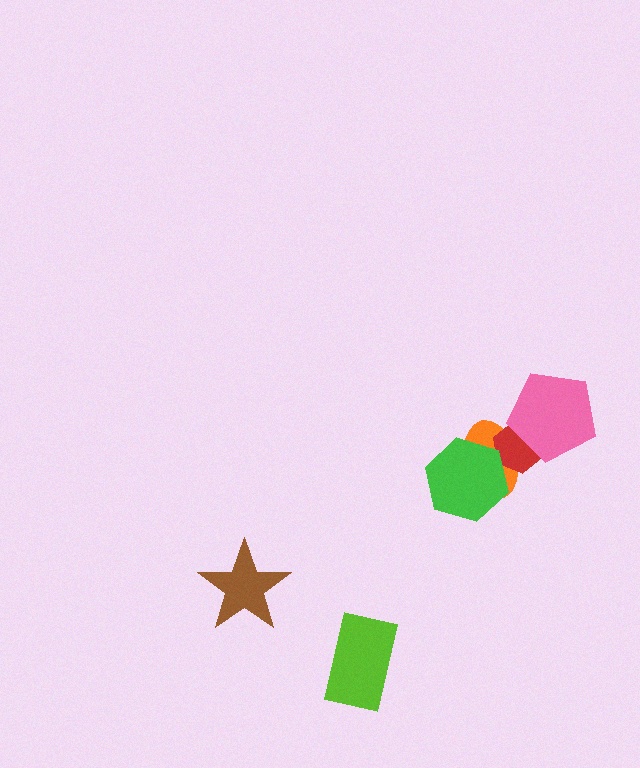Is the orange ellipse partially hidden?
Yes, it is partially covered by another shape.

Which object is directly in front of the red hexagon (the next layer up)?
The pink pentagon is directly in front of the red hexagon.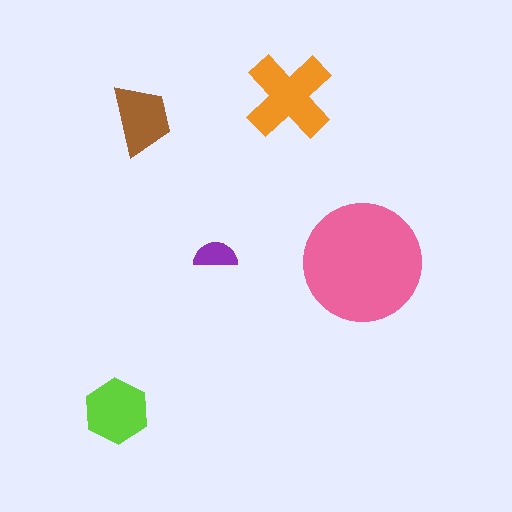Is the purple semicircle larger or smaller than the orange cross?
Smaller.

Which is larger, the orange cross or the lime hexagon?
The orange cross.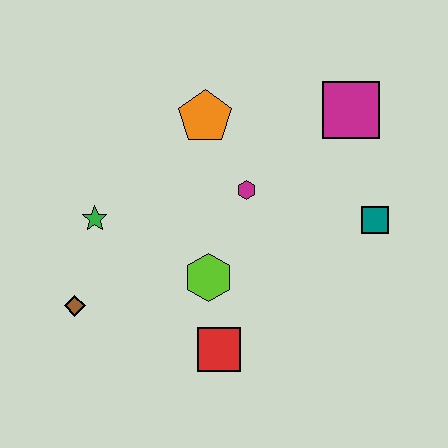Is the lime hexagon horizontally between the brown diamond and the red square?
Yes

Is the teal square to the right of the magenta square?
Yes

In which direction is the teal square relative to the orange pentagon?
The teal square is to the right of the orange pentagon.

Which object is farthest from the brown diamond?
The magenta square is farthest from the brown diamond.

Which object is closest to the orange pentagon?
The magenta hexagon is closest to the orange pentagon.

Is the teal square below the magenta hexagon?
Yes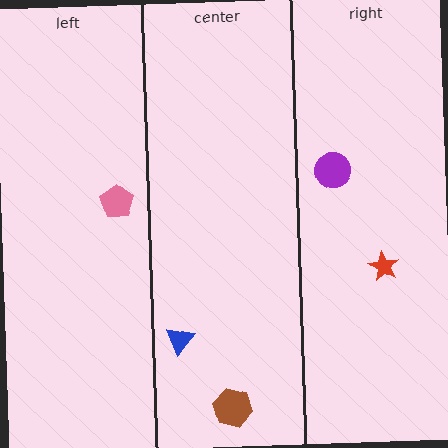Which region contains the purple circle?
The right region.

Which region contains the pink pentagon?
The left region.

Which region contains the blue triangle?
The center region.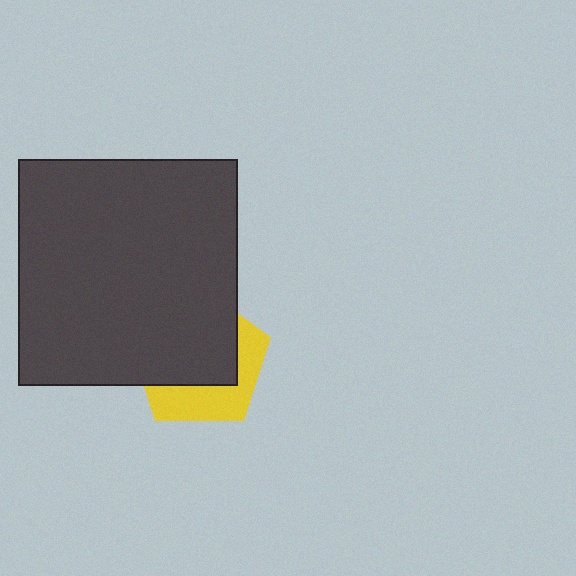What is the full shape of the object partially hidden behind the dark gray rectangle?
The partially hidden object is a yellow pentagon.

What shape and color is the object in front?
The object in front is a dark gray rectangle.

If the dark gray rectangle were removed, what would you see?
You would see the complete yellow pentagon.